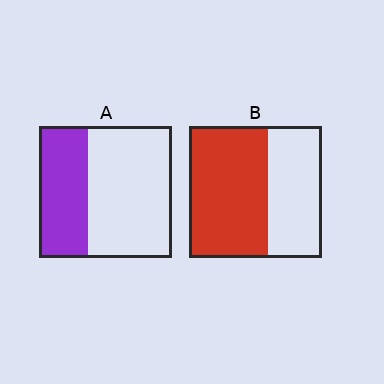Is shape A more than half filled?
No.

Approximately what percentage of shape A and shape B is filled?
A is approximately 35% and B is approximately 60%.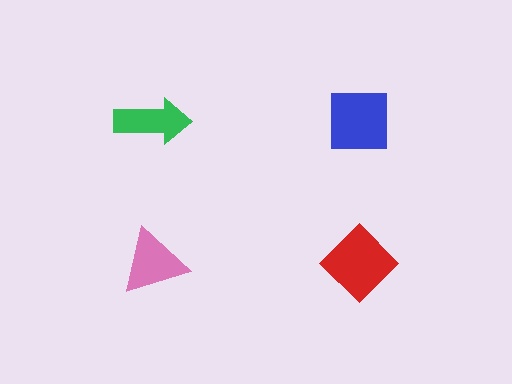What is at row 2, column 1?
A pink triangle.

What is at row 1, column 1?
A green arrow.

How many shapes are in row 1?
2 shapes.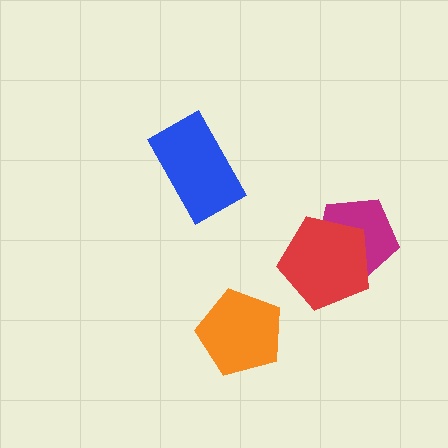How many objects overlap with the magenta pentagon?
1 object overlaps with the magenta pentagon.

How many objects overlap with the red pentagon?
1 object overlaps with the red pentagon.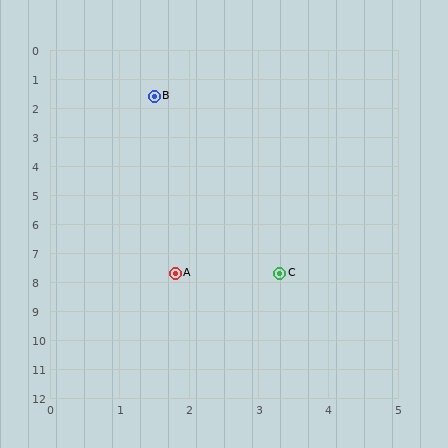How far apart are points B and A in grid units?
Points B and A are about 6.1 grid units apart.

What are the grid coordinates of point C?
Point C is at approximately (3.3, 7.7).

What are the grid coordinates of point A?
Point A is at approximately (1.8, 7.7).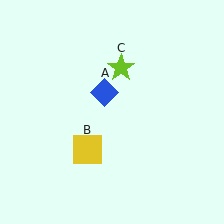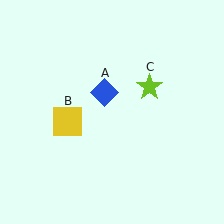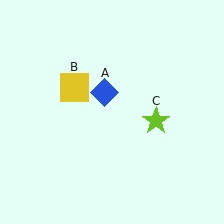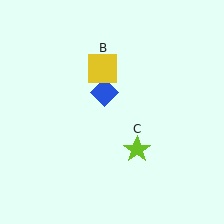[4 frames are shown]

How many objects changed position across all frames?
2 objects changed position: yellow square (object B), lime star (object C).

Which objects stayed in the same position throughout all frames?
Blue diamond (object A) remained stationary.